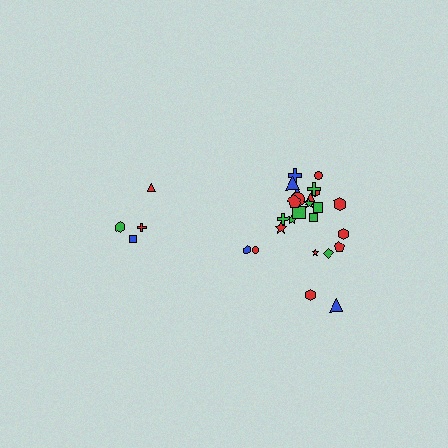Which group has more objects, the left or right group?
The right group.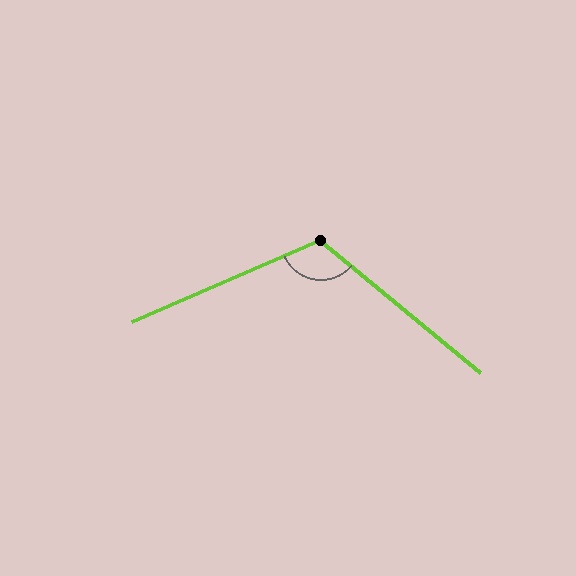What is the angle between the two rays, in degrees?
Approximately 117 degrees.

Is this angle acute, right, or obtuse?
It is obtuse.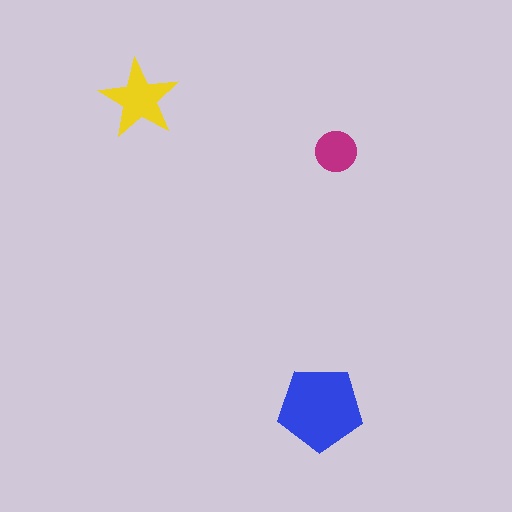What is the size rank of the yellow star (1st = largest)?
2nd.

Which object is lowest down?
The blue pentagon is bottommost.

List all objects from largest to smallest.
The blue pentagon, the yellow star, the magenta circle.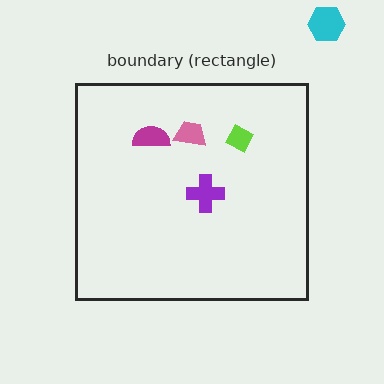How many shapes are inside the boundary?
4 inside, 1 outside.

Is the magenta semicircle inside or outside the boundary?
Inside.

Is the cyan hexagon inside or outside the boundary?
Outside.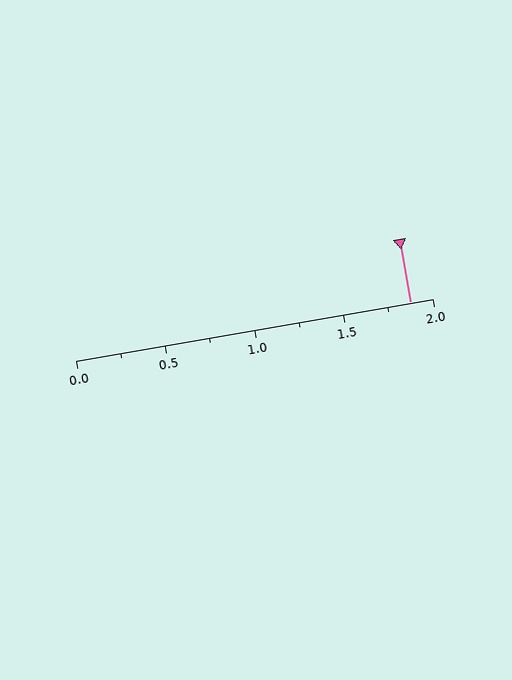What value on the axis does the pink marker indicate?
The marker indicates approximately 1.88.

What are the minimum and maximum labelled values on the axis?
The axis runs from 0.0 to 2.0.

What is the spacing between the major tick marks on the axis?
The major ticks are spaced 0.5 apart.